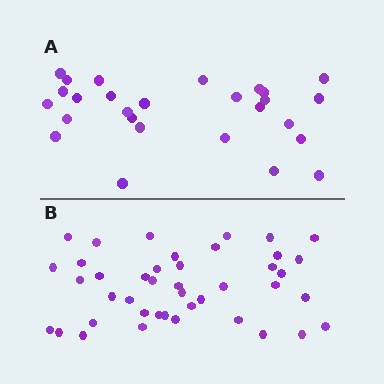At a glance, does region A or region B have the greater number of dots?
Region B (the bottom region) has more dots.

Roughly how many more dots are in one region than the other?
Region B has approximately 15 more dots than region A.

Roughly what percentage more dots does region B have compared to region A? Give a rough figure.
About 55% more.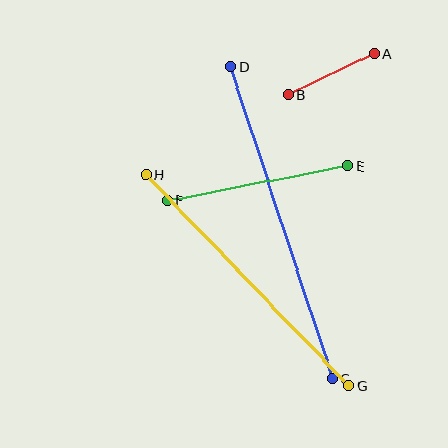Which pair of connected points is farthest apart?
Points C and D are farthest apart.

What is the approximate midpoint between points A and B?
The midpoint is at approximately (331, 74) pixels.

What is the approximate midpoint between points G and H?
The midpoint is at approximately (247, 280) pixels.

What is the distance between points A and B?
The distance is approximately 95 pixels.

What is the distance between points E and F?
The distance is approximately 183 pixels.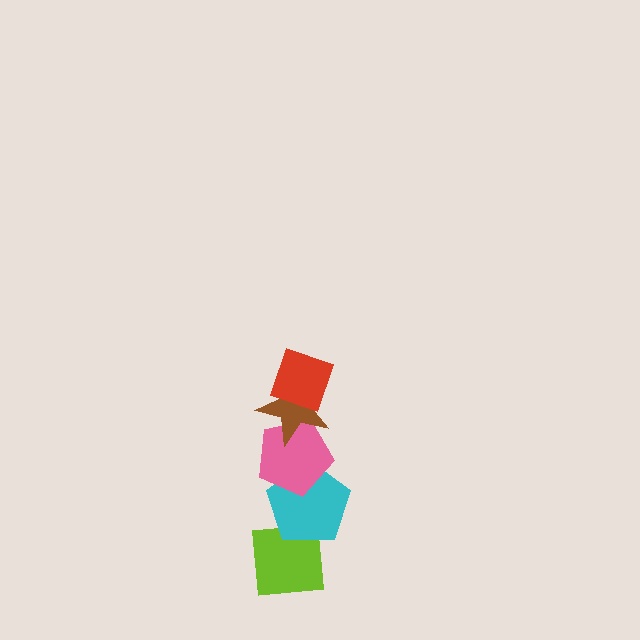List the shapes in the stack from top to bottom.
From top to bottom: the red diamond, the brown star, the pink pentagon, the cyan pentagon, the lime square.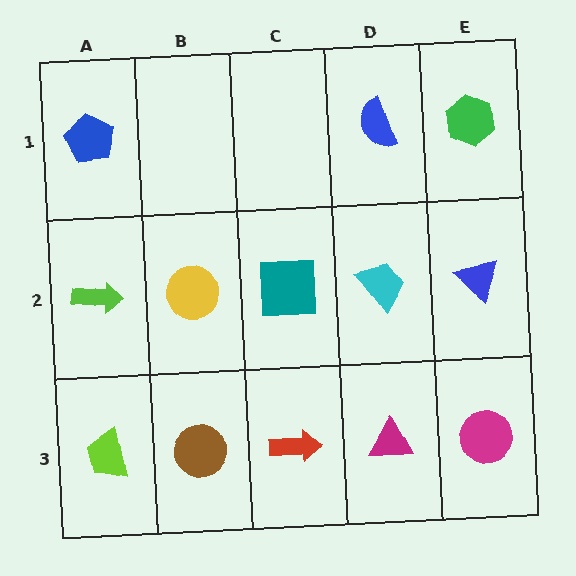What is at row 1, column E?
A green hexagon.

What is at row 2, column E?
A blue triangle.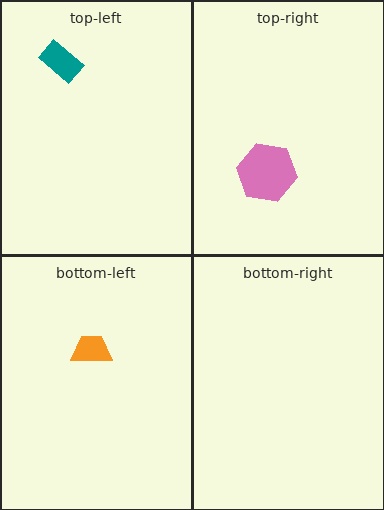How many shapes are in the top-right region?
1.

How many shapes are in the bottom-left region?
1.